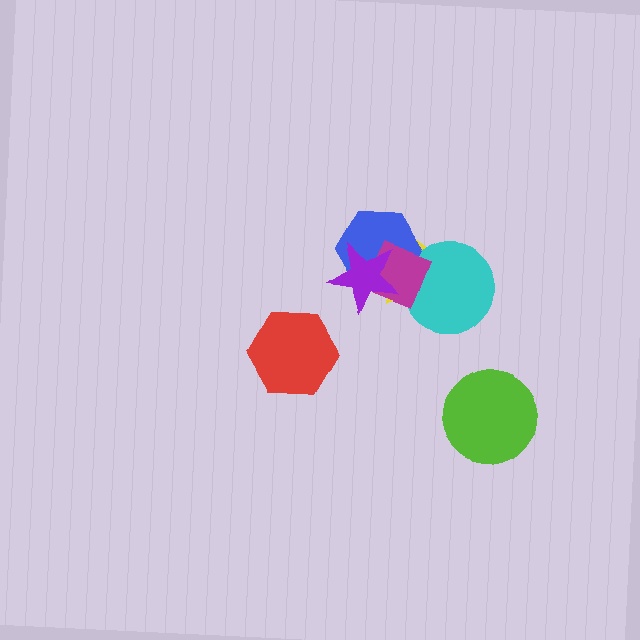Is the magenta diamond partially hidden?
Yes, it is partially covered by another shape.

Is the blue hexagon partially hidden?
Yes, it is partially covered by another shape.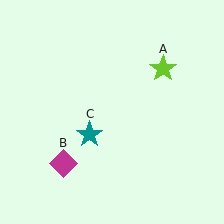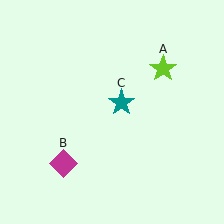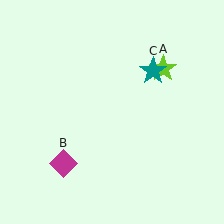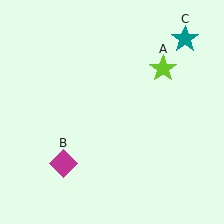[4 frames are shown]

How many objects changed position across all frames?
1 object changed position: teal star (object C).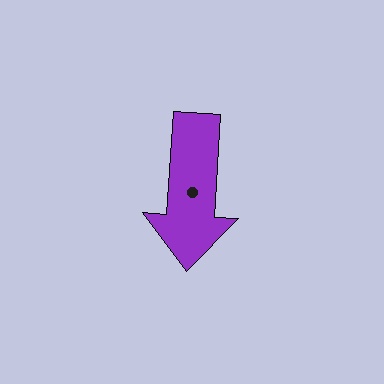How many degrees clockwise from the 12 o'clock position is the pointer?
Approximately 184 degrees.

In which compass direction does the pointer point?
South.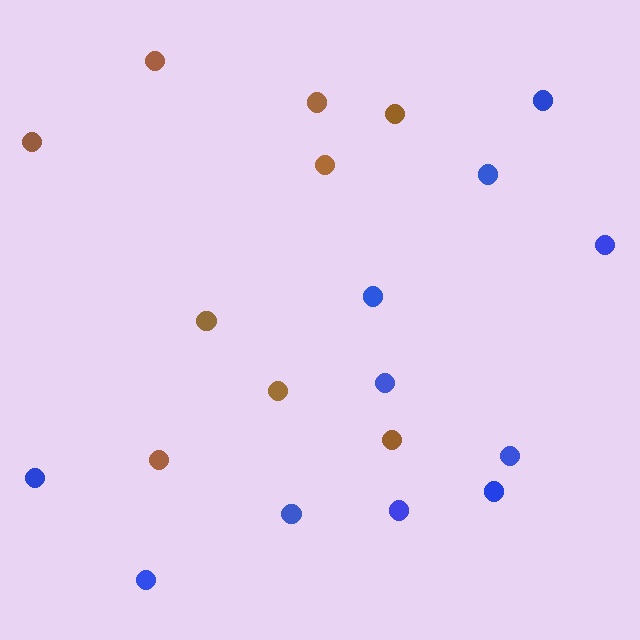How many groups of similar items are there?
There are 2 groups: one group of blue circles (11) and one group of brown circles (9).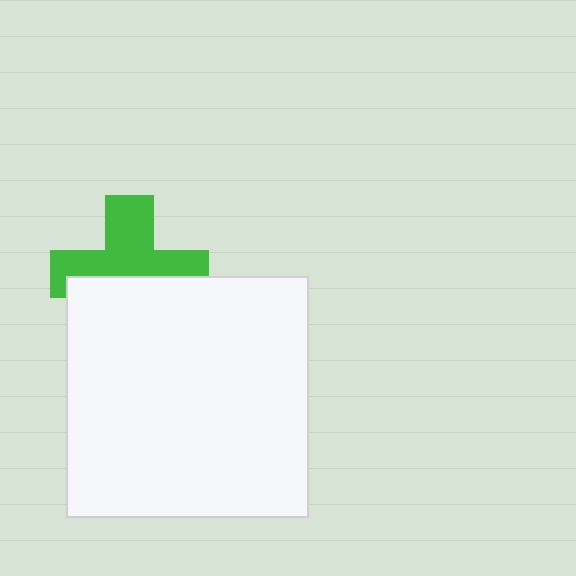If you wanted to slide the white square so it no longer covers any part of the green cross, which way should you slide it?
Slide it down — that is the most direct way to separate the two shapes.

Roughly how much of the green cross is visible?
About half of it is visible (roughly 55%).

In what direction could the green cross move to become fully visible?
The green cross could move up. That would shift it out from behind the white square entirely.